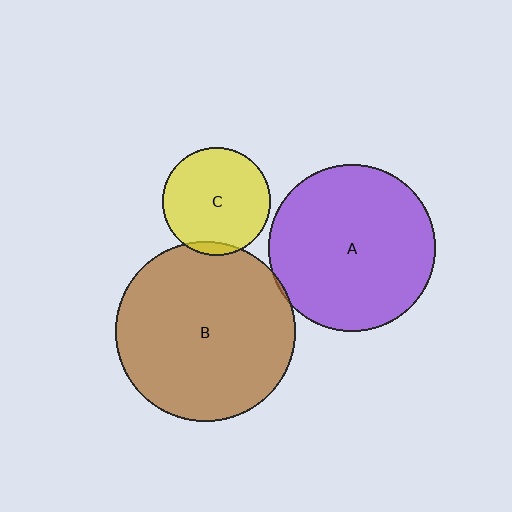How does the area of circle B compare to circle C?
Approximately 2.8 times.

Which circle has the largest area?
Circle B (brown).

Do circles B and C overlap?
Yes.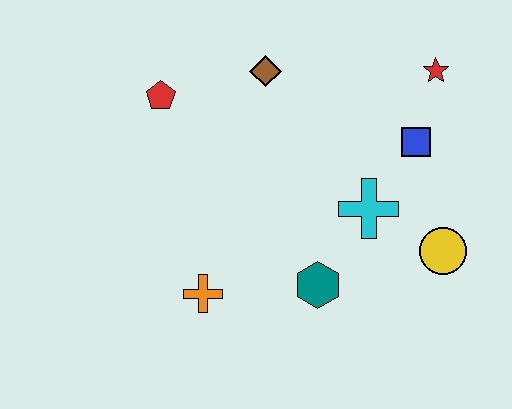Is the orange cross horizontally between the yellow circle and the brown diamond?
No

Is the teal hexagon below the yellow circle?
Yes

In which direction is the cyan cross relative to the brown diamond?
The cyan cross is below the brown diamond.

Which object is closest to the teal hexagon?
The cyan cross is closest to the teal hexagon.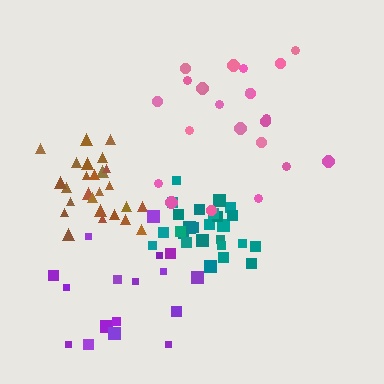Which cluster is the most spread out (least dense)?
Purple.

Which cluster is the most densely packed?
Teal.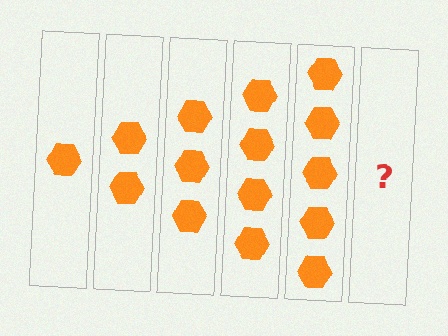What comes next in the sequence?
The next element should be 6 hexagons.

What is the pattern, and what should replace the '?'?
The pattern is that each step adds one more hexagon. The '?' should be 6 hexagons.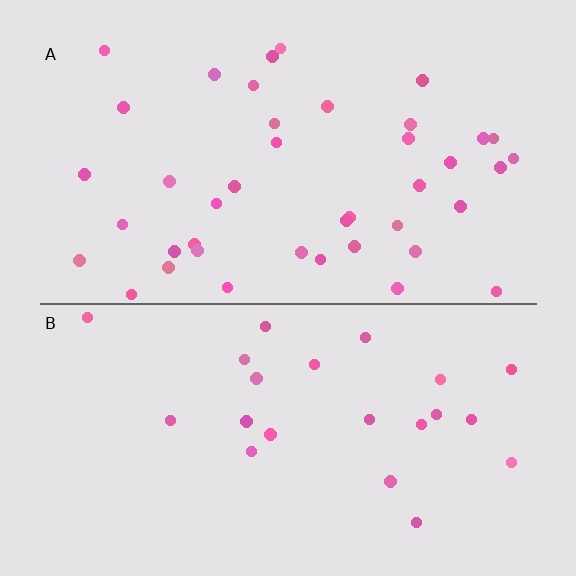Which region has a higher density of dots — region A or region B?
A (the top).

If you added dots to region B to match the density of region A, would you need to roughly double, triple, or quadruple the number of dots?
Approximately double.